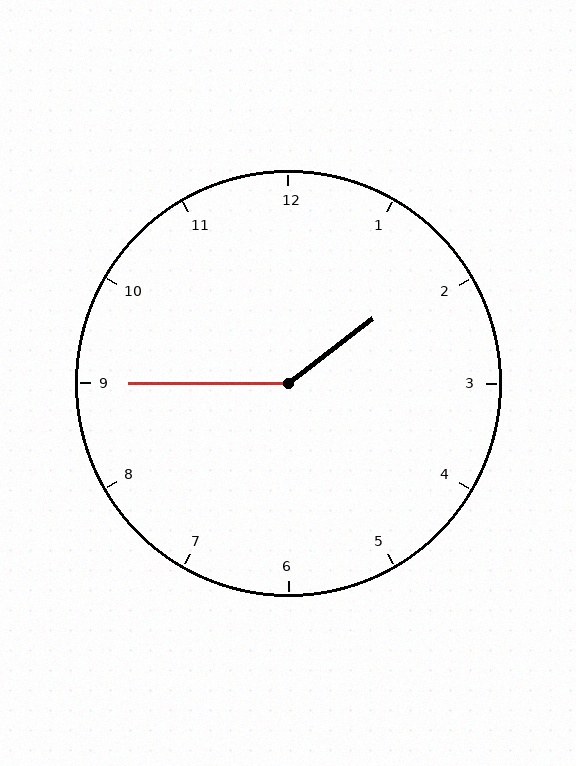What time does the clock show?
1:45.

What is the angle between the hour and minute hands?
Approximately 142 degrees.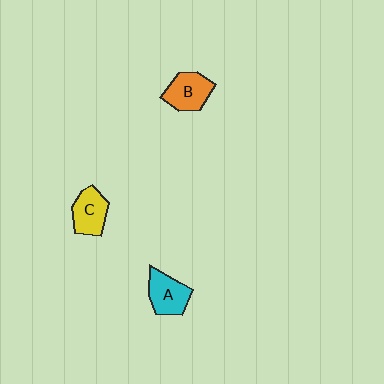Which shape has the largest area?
Shape A (cyan).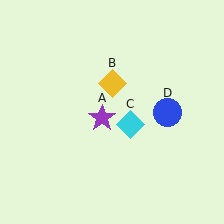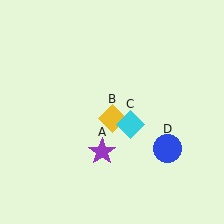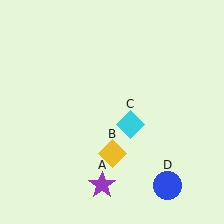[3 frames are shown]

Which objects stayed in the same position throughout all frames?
Cyan diamond (object C) remained stationary.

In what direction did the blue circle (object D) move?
The blue circle (object D) moved down.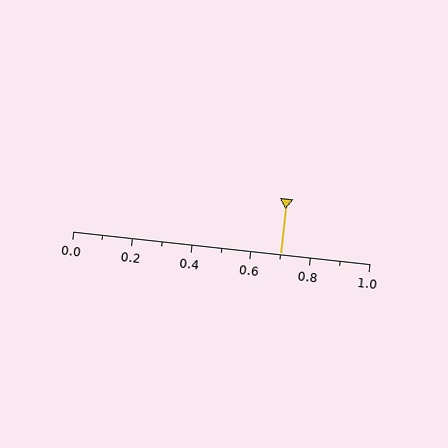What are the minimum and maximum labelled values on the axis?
The axis runs from 0.0 to 1.0.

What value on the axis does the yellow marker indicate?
The marker indicates approximately 0.7.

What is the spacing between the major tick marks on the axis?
The major ticks are spaced 0.2 apart.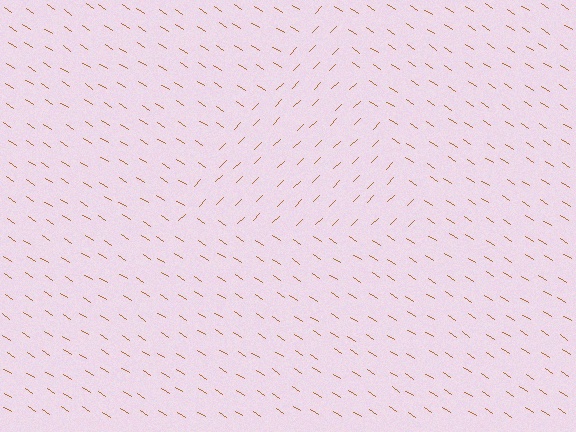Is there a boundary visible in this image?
Yes, there is a texture boundary formed by a change in line orientation.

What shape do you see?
I see a triangle.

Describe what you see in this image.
The image is filled with small brown line segments. A triangle region in the image has lines oriented differently from the surrounding lines, creating a visible texture boundary.